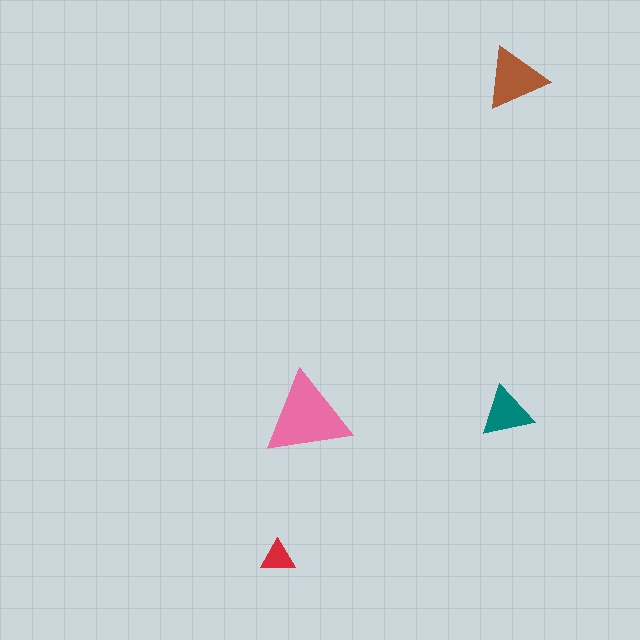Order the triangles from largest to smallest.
the pink one, the brown one, the teal one, the red one.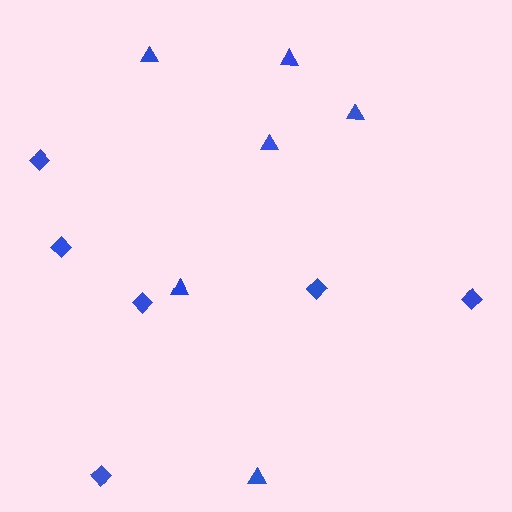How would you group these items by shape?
There are 2 groups: one group of diamonds (6) and one group of triangles (6).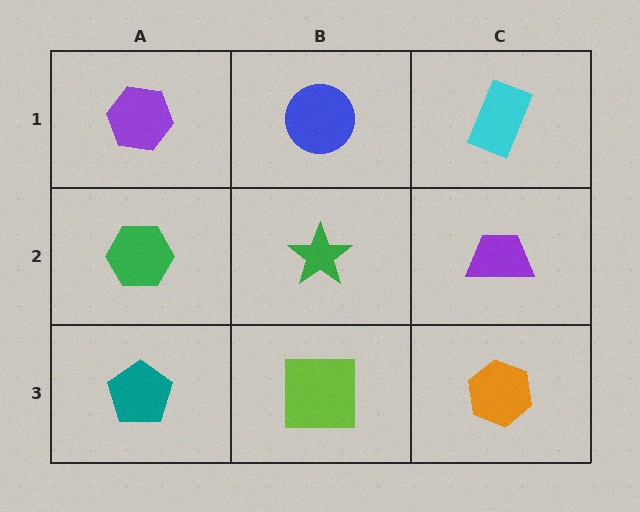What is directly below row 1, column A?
A green hexagon.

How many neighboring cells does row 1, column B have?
3.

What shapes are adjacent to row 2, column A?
A purple hexagon (row 1, column A), a teal pentagon (row 3, column A), a green star (row 2, column B).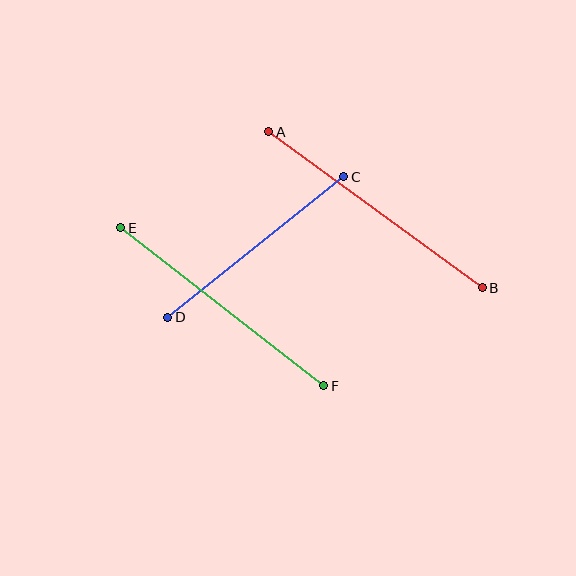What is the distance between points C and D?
The distance is approximately 225 pixels.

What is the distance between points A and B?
The distance is approximately 264 pixels.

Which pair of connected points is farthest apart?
Points A and B are farthest apart.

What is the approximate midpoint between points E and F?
The midpoint is at approximately (222, 307) pixels.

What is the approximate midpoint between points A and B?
The midpoint is at approximately (375, 210) pixels.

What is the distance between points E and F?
The distance is approximately 257 pixels.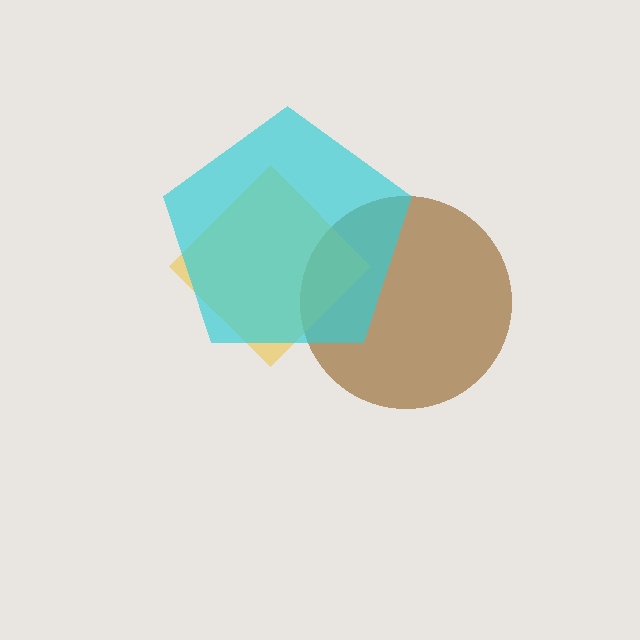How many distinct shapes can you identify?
There are 3 distinct shapes: a brown circle, a yellow diamond, a cyan pentagon.